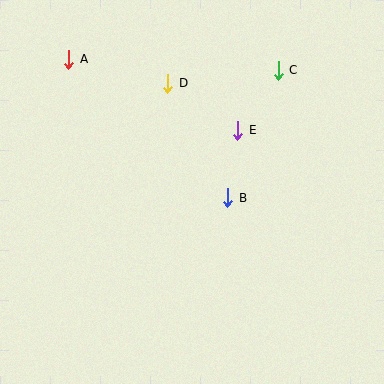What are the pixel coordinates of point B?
Point B is at (228, 198).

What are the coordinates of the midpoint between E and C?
The midpoint between E and C is at (258, 100).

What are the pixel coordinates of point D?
Point D is at (168, 83).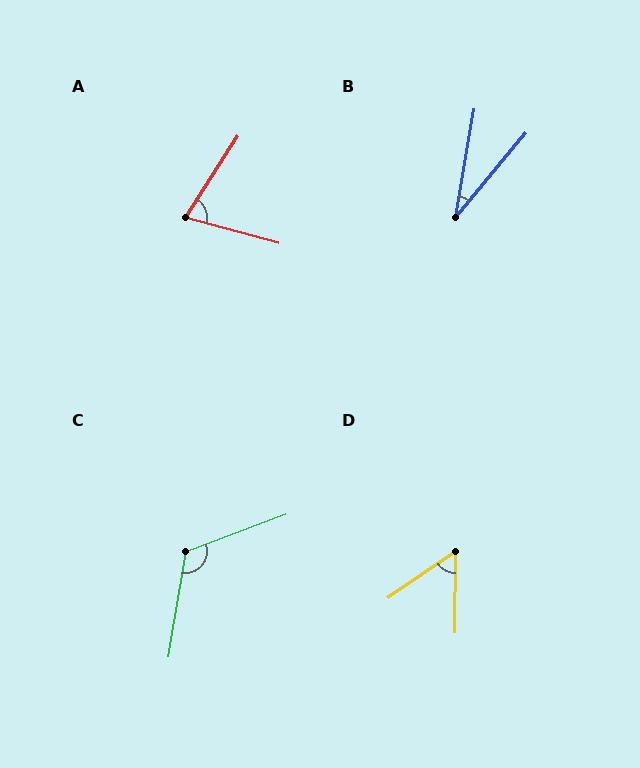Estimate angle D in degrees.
Approximately 55 degrees.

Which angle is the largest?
C, at approximately 119 degrees.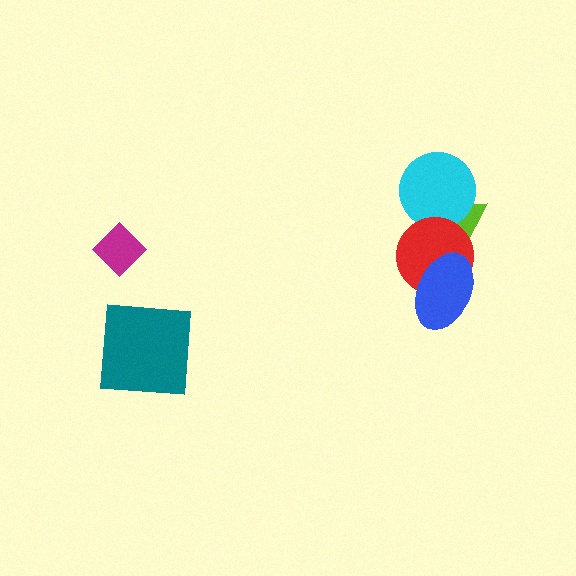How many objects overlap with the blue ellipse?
1 object overlaps with the blue ellipse.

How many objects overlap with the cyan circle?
2 objects overlap with the cyan circle.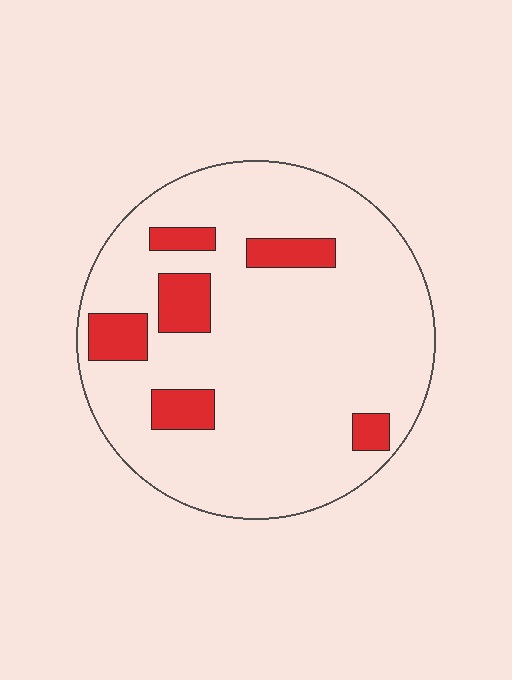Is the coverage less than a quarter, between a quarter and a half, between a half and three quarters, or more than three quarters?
Less than a quarter.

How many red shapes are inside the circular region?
6.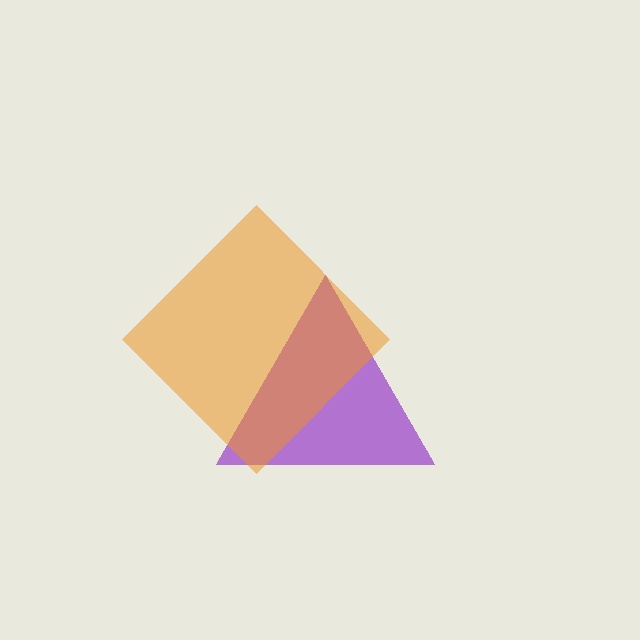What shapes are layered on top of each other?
The layered shapes are: a purple triangle, an orange diamond.